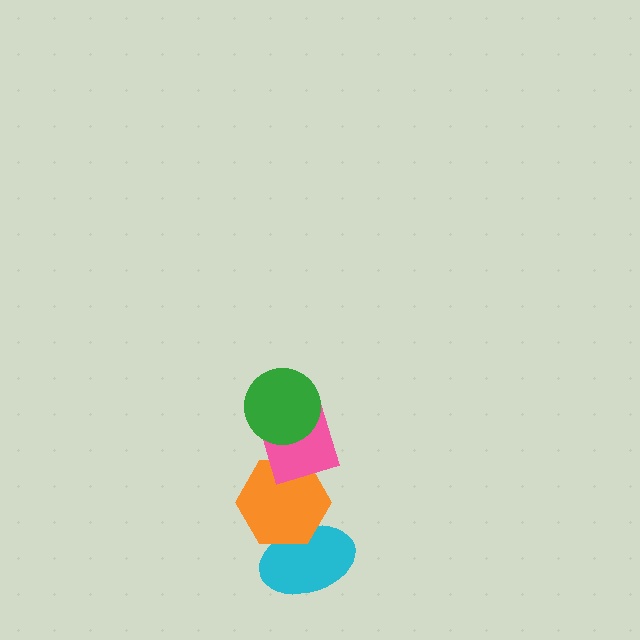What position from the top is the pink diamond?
The pink diamond is 2nd from the top.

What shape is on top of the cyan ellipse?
The orange hexagon is on top of the cyan ellipse.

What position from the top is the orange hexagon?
The orange hexagon is 3rd from the top.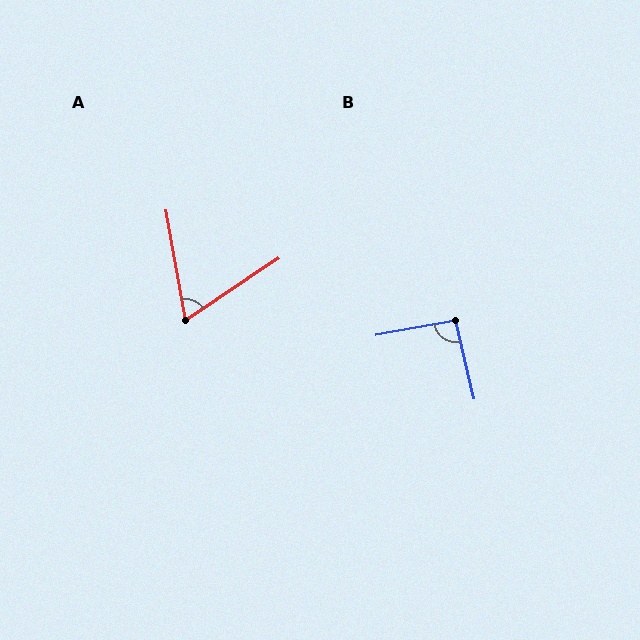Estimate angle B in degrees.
Approximately 93 degrees.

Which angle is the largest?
B, at approximately 93 degrees.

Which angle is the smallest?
A, at approximately 66 degrees.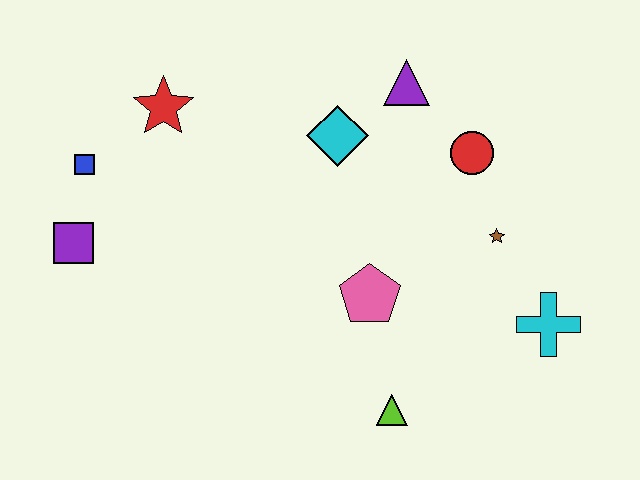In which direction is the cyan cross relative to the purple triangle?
The cyan cross is below the purple triangle.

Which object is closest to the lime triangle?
The pink pentagon is closest to the lime triangle.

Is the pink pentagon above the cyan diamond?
No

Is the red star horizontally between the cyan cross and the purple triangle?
No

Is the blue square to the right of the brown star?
No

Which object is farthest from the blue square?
The cyan cross is farthest from the blue square.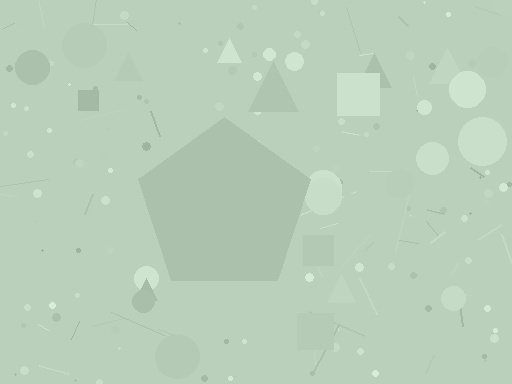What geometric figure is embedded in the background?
A pentagon is embedded in the background.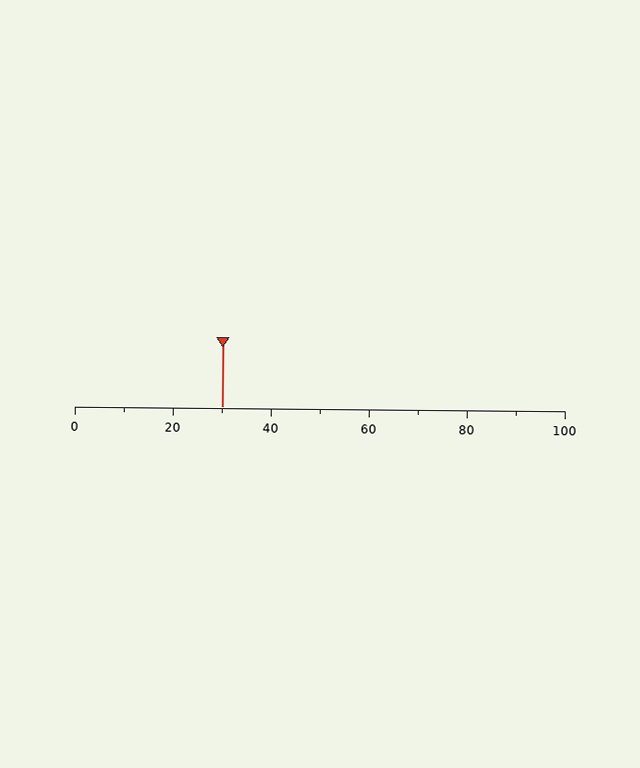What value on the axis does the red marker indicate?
The marker indicates approximately 30.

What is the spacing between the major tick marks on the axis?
The major ticks are spaced 20 apart.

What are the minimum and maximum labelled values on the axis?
The axis runs from 0 to 100.